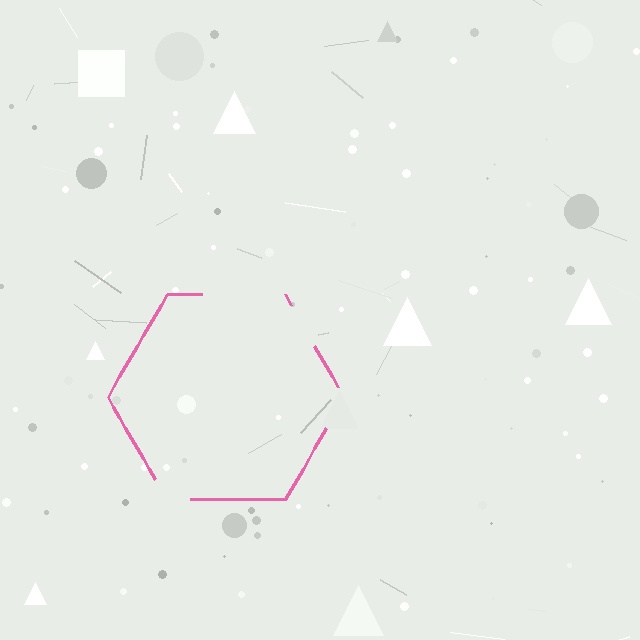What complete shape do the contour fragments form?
The contour fragments form a hexagon.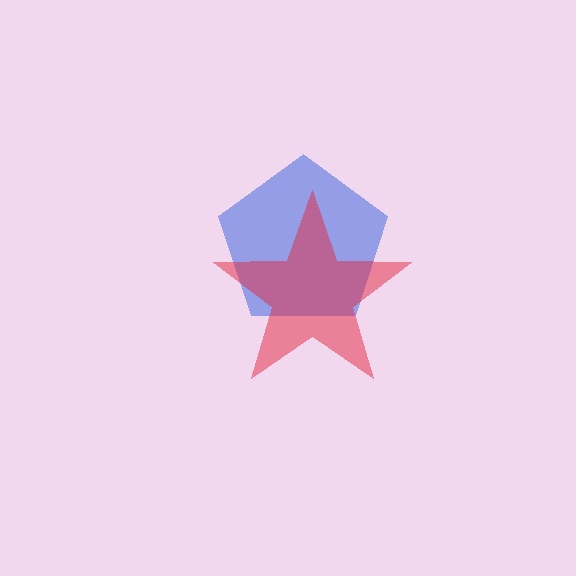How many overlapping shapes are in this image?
There are 2 overlapping shapes in the image.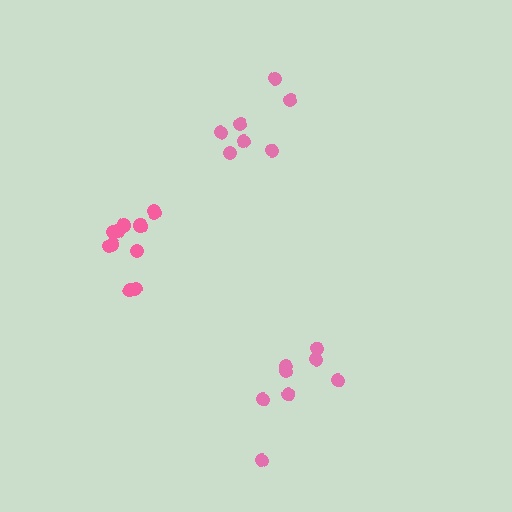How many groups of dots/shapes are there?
There are 3 groups.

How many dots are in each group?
Group 1: 7 dots, Group 2: 8 dots, Group 3: 11 dots (26 total).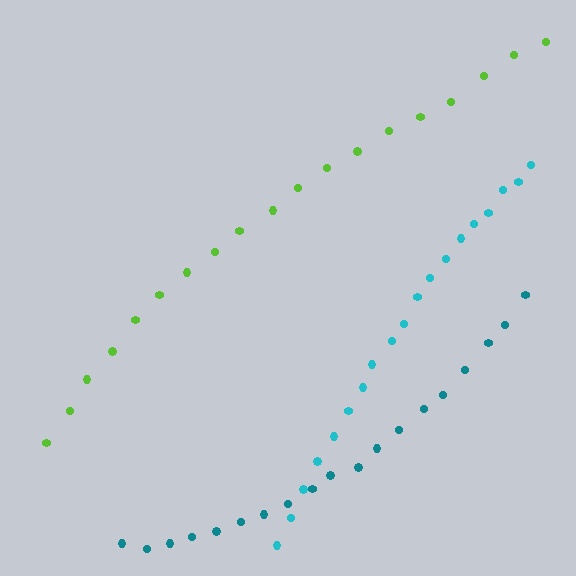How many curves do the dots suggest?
There are 3 distinct paths.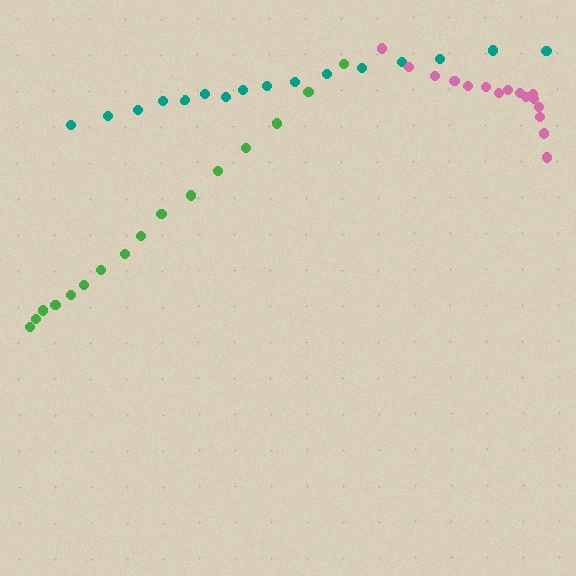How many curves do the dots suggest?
There are 3 distinct paths.